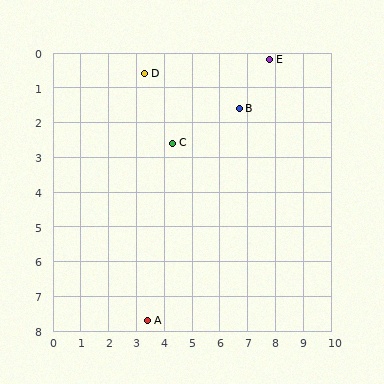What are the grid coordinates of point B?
Point B is at approximately (6.7, 1.6).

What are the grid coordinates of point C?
Point C is at approximately (4.3, 2.6).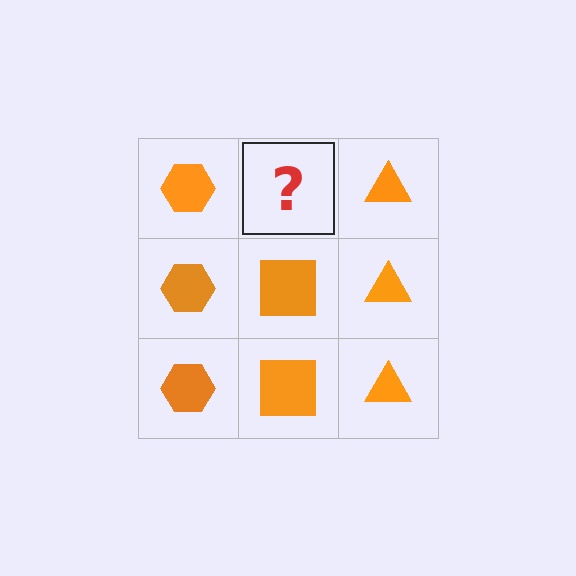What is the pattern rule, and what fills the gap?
The rule is that each column has a consistent shape. The gap should be filled with an orange square.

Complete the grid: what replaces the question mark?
The question mark should be replaced with an orange square.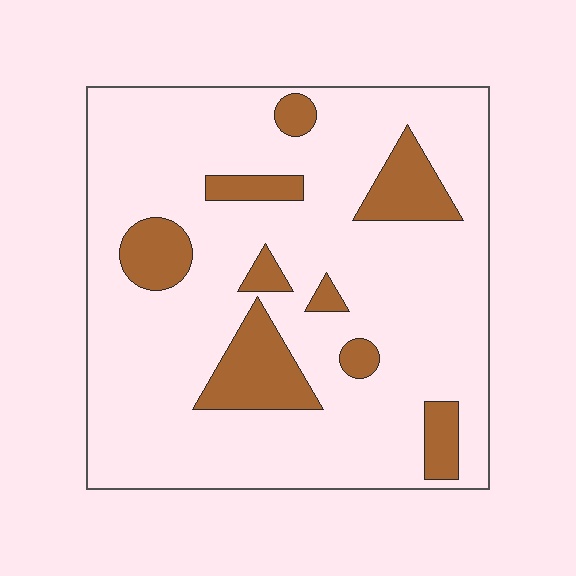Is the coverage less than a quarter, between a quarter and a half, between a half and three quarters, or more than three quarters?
Less than a quarter.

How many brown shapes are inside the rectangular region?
9.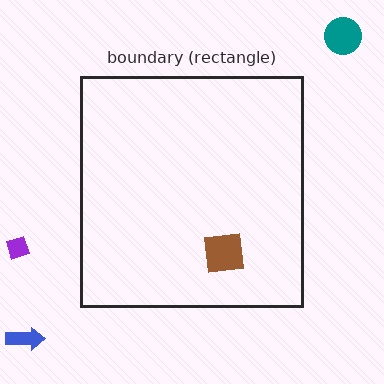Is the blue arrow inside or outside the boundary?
Outside.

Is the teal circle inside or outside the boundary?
Outside.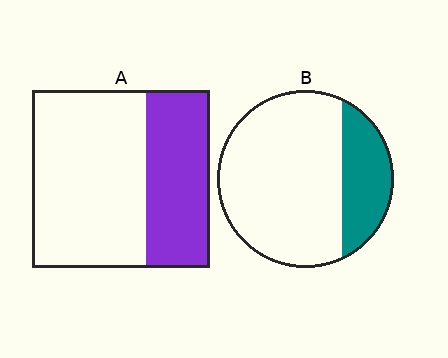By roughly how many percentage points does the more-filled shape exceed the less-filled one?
By roughly 10 percentage points (A over B).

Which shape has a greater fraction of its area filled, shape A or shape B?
Shape A.